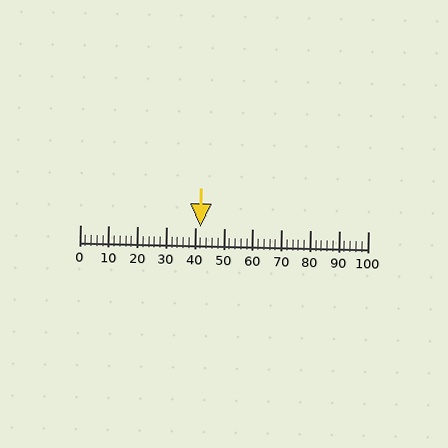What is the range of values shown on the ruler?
The ruler shows values from 0 to 100.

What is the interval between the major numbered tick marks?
The major tick marks are spaced 10 units apart.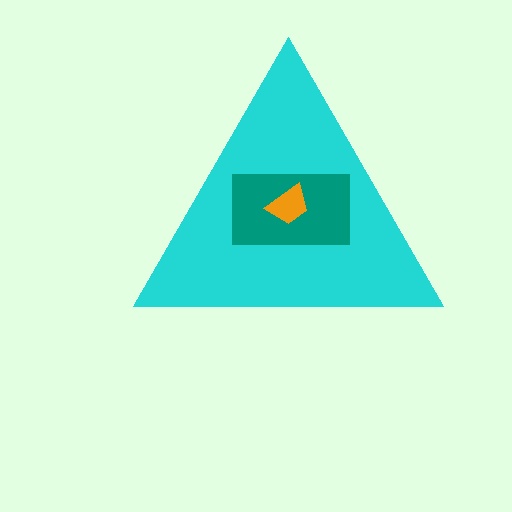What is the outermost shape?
The cyan triangle.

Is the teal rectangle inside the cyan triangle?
Yes.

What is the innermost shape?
The orange trapezoid.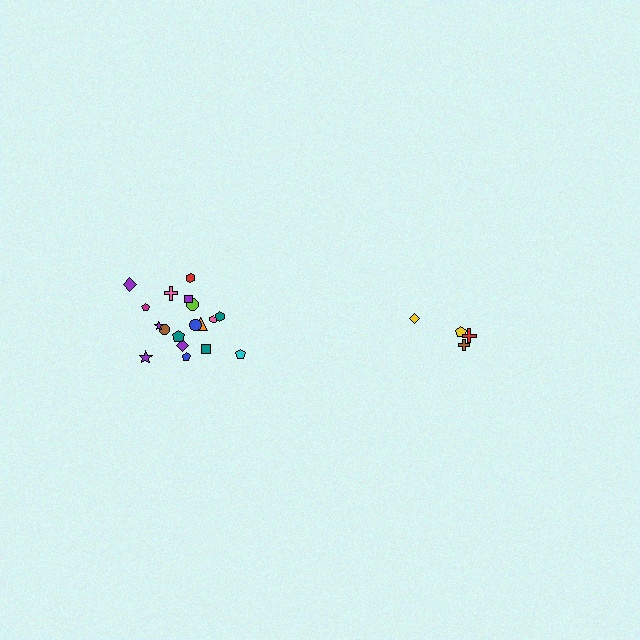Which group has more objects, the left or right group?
The left group.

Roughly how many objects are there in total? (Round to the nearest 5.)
Roughly 20 objects in total.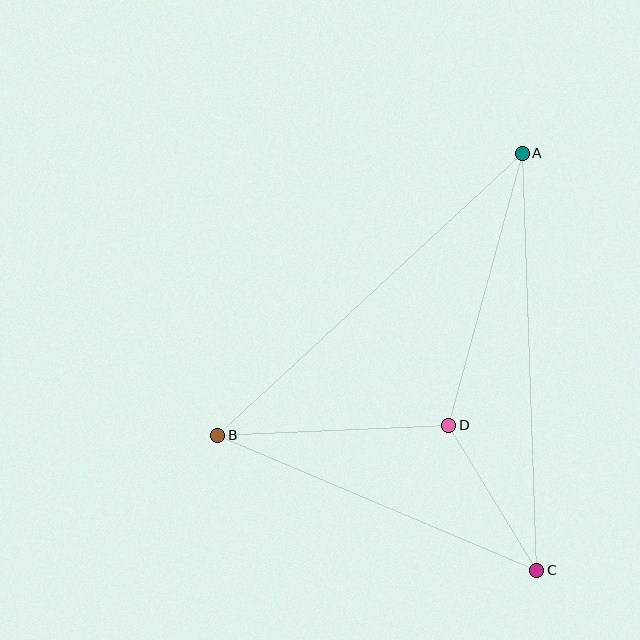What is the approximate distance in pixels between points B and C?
The distance between B and C is approximately 346 pixels.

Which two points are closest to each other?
Points C and D are closest to each other.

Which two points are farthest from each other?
Points A and C are farthest from each other.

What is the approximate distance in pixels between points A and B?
The distance between A and B is approximately 415 pixels.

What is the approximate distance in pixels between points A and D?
The distance between A and D is approximately 282 pixels.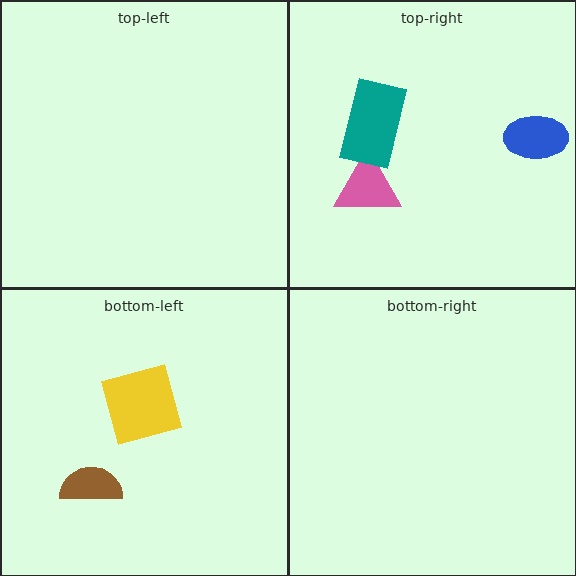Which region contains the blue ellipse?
The top-right region.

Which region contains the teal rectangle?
The top-right region.